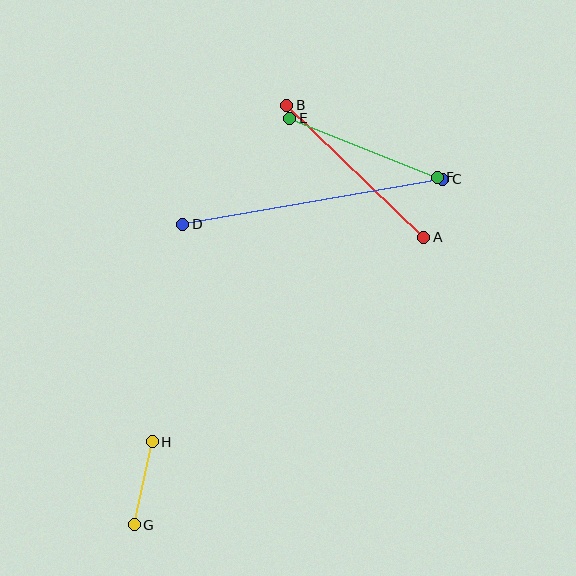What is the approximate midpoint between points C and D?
The midpoint is at approximately (313, 202) pixels.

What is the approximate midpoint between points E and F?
The midpoint is at approximately (364, 148) pixels.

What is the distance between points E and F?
The distance is approximately 159 pixels.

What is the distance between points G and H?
The distance is approximately 85 pixels.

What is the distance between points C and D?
The distance is approximately 264 pixels.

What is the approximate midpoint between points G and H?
The midpoint is at approximately (143, 483) pixels.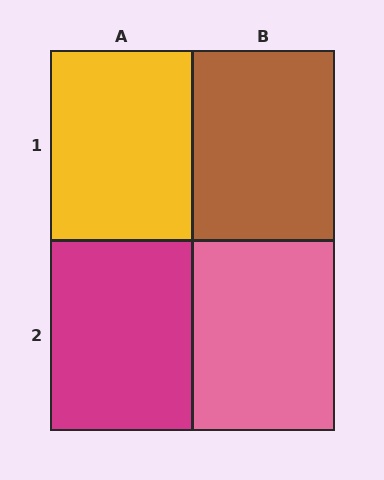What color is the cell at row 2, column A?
Magenta.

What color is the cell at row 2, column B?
Pink.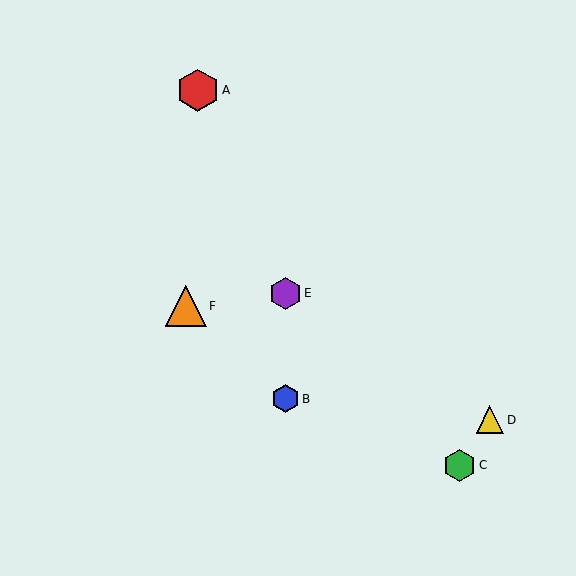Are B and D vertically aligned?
No, B is at x≈285 and D is at x≈490.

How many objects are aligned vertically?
2 objects (B, E) are aligned vertically.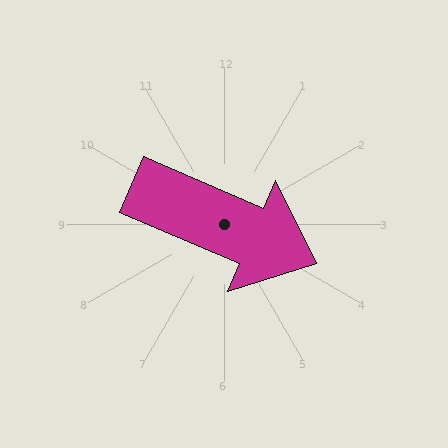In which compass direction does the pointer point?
Southeast.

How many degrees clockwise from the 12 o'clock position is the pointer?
Approximately 113 degrees.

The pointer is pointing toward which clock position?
Roughly 4 o'clock.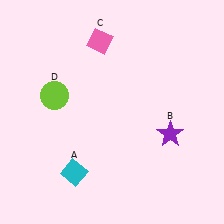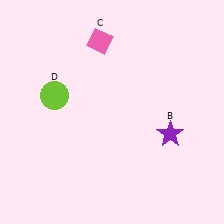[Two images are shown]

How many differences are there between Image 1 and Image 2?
There is 1 difference between the two images.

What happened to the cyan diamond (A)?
The cyan diamond (A) was removed in Image 2. It was in the bottom-left area of Image 1.